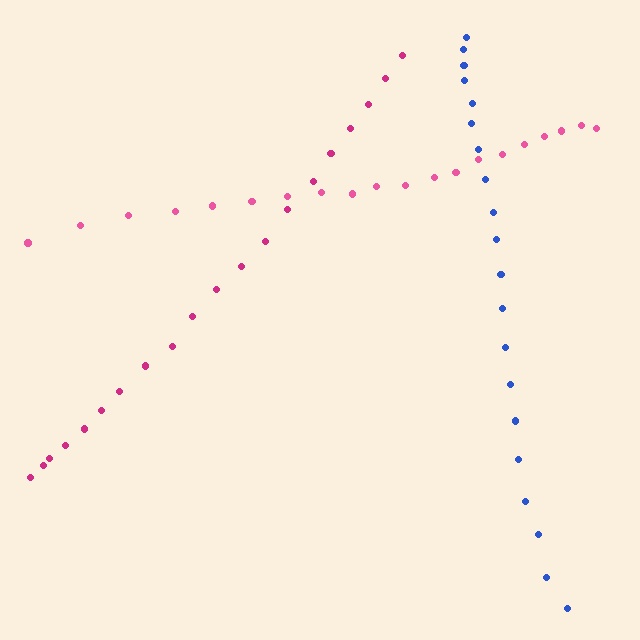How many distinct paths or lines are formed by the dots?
There are 3 distinct paths.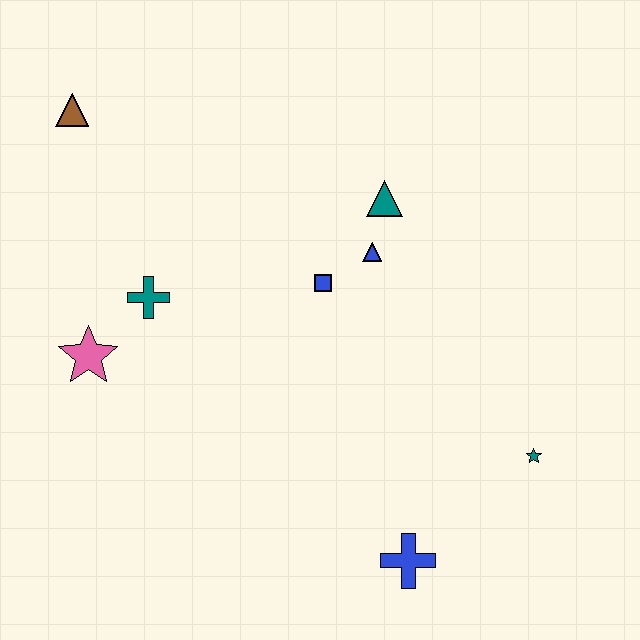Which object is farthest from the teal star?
The brown triangle is farthest from the teal star.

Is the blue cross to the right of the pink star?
Yes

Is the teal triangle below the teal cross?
No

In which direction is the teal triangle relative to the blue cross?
The teal triangle is above the blue cross.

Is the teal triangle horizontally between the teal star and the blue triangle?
Yes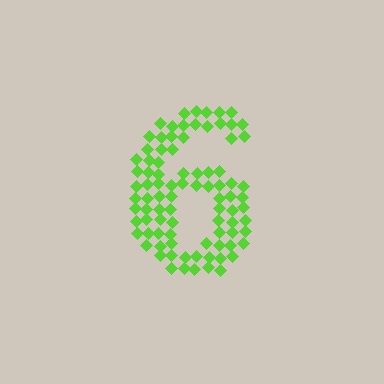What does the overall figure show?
The overall figure shows the digit 6.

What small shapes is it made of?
It is made of small diamonds.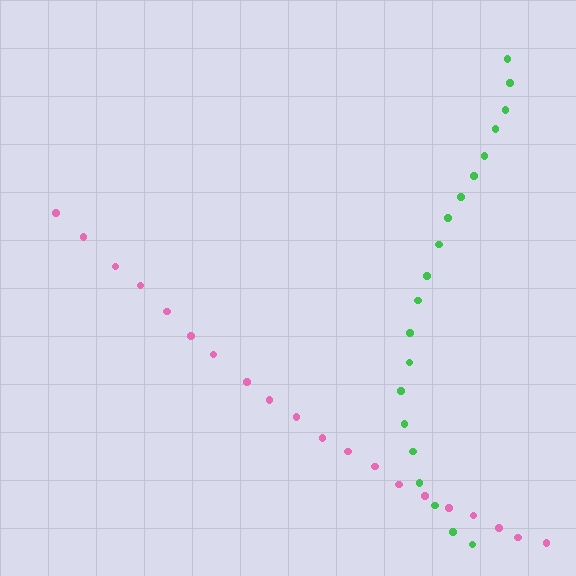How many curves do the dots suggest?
There are 2 distinct paths.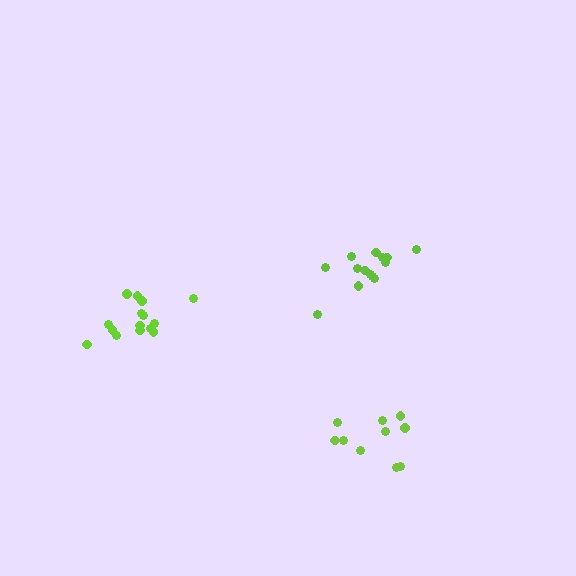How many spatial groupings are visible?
There are 3 spatial groupings.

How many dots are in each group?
Group 1: 10 dots, Group 2: 14 dots, Group 3: 15 dots (39 total).